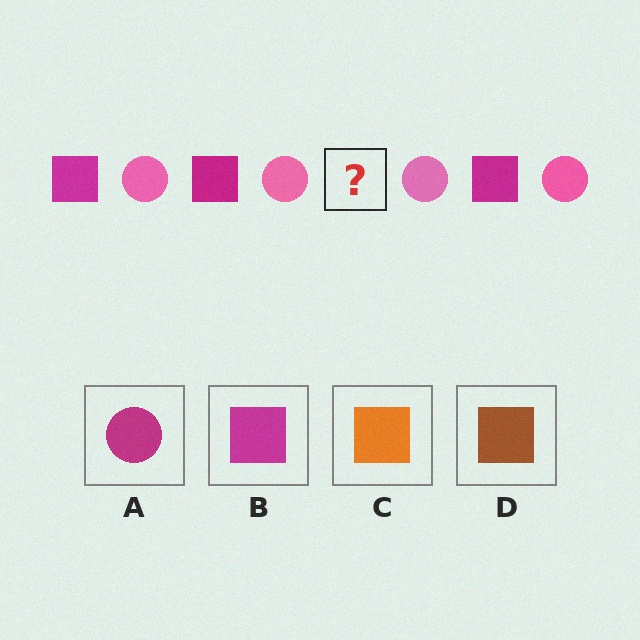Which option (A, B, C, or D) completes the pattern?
B.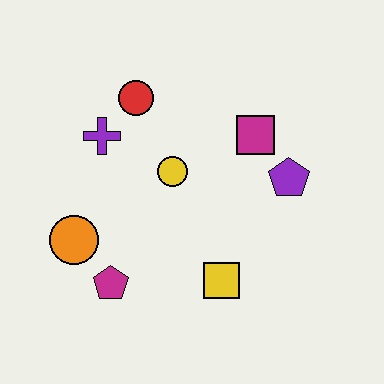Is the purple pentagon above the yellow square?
Yes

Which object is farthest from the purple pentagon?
The orange circle is farthest from the purple pentagon.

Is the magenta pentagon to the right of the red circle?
No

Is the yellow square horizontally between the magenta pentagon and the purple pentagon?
Yes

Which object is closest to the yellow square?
The magenta pentagon is closest to the yellow square.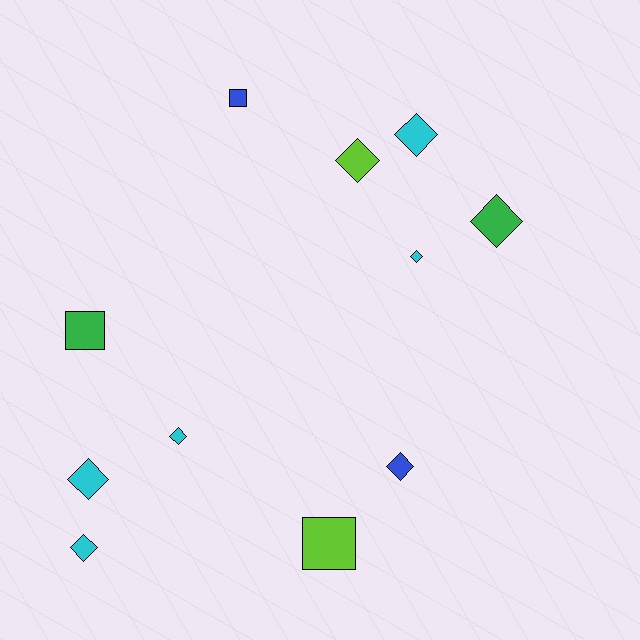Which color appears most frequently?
Cyan, with 5 objects.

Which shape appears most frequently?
Diamond, with 8 objects.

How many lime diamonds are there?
There is 1 lime diamond.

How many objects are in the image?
There are 11 objects.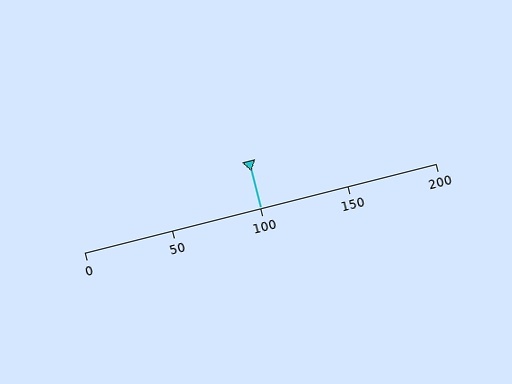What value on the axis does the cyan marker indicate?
The marker indicates approximately 100.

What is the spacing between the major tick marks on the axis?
The major ticks are spaced 50 apart.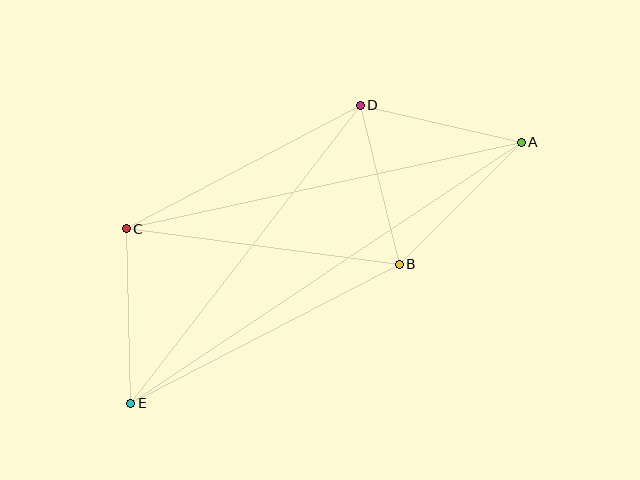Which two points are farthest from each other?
Points A and E are farthest from each other.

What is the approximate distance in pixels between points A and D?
The distance between A and D is approximately 165 pixels.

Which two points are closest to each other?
Points B and D are closest to each other.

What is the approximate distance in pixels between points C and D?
The distance between C and D is approximately 265 pixels.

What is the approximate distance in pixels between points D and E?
The distance between D and E is approximately 376 pixels.